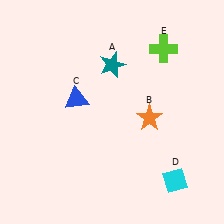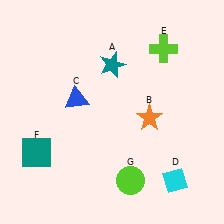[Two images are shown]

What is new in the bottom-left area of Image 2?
A teal square (F) was added in the bottom-left area of Image 2.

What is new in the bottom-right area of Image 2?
A lime circle (G) was added in the bottom-right area of Image 2.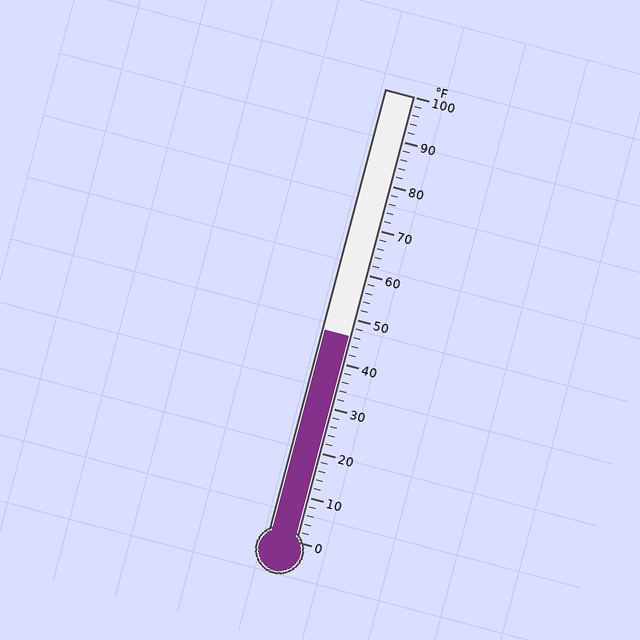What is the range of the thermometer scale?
The thermometer scale ranges from 0°F to 100°F.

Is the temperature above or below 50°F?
The temperature is below 50°F.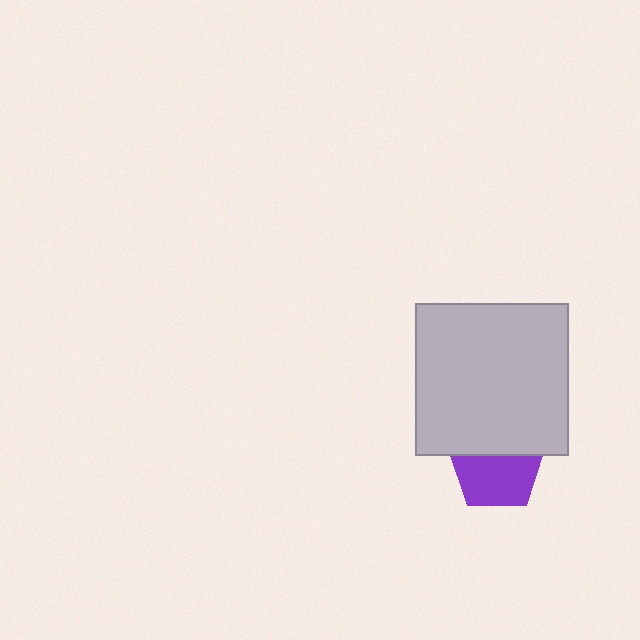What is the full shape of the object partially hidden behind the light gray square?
The partially hidden object is a purple pentagon.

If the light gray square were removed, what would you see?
You would see the complete purple pentagon.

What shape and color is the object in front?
The object in front is a light gray square.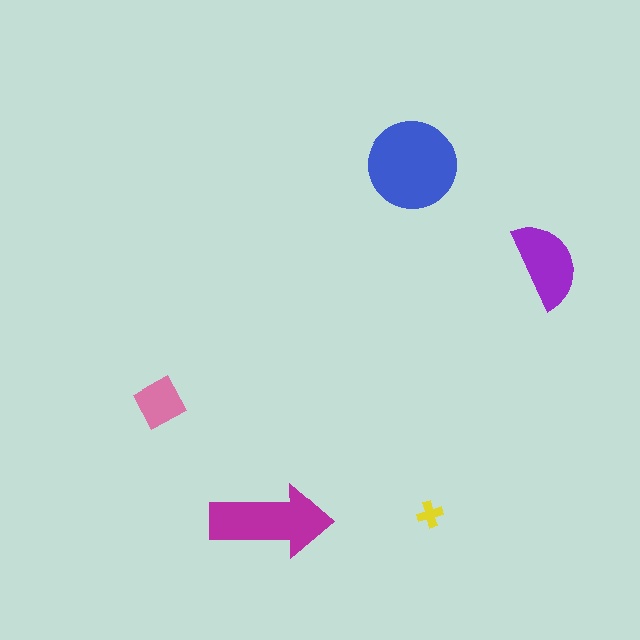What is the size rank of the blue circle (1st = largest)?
1st.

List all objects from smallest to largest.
The yellow cross, the pink square, the purple semicircle, the magenta arrow, the blue circle.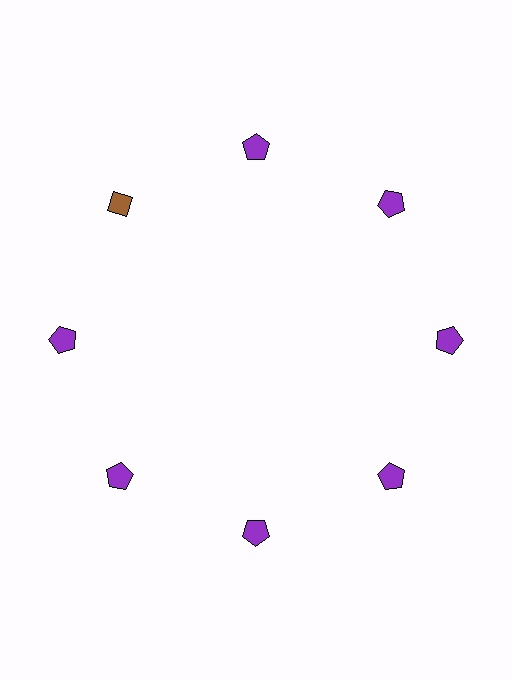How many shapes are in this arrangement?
There are 8 shapes arranged in a ring pattern.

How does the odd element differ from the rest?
It differs in both color (brown instead of purple) and shape (diamond instead of pentagon).